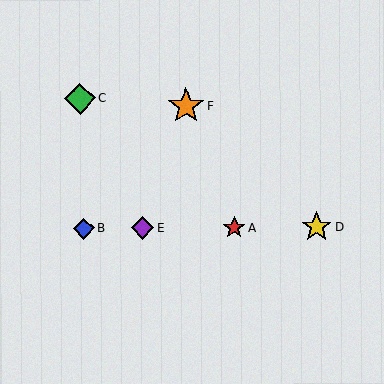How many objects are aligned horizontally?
4 objects (A, B, D, E) are aligned horizontally.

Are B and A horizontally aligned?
Yes, both are at y≈228.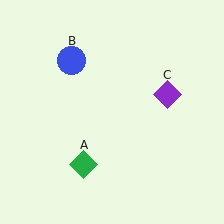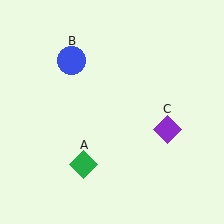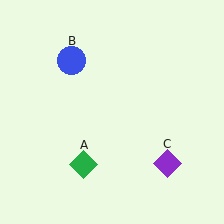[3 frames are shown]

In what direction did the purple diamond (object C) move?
The purple diamond (object C) moved down.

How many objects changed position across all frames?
1 object changed position: purple diamond (object C).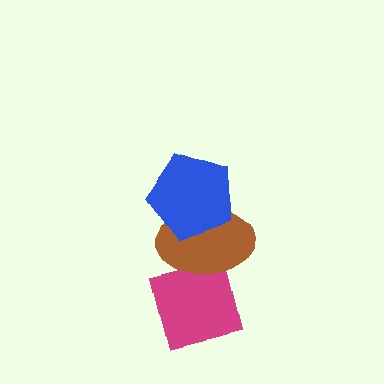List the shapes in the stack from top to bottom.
From top to bottom: the blue pentagon, the brown ellipse, the magenta square.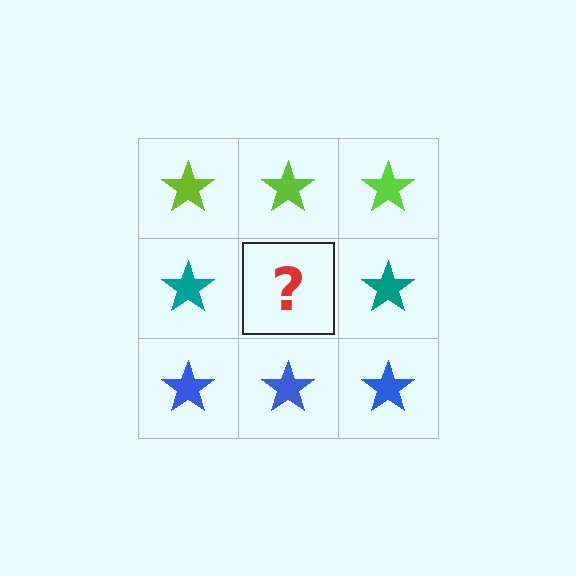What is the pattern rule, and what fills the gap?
The rule is that each row has a consistent color. The gap should be filled with a teal star.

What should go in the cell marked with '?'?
The missing cell should contain a teal star.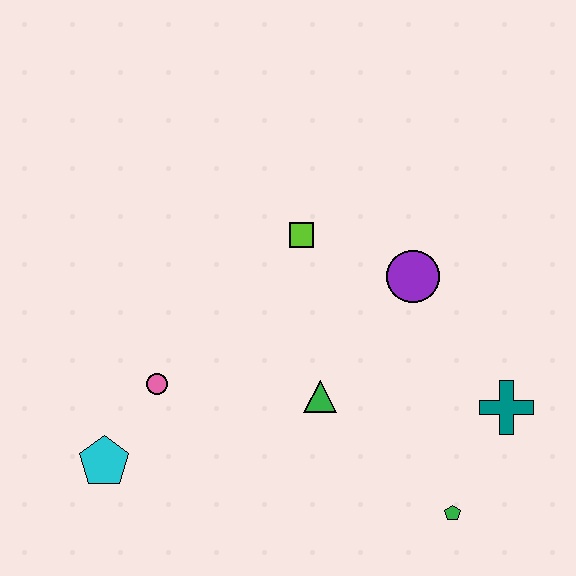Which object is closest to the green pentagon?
The teal cross is closest to the green pentagon.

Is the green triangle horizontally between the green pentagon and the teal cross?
No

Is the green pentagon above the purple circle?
No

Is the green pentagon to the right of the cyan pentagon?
Yes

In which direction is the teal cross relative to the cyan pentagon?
The teal cross is to the right of the cyan pentagon.